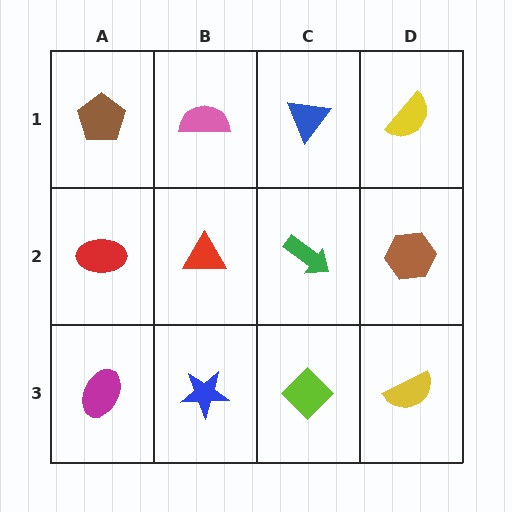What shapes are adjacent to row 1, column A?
A red ellipse (row 2, column A), a pink semicircle (row 1, column B).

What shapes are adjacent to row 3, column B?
A red triangle (row 2, column B), a magenta ellipse (row 3, column A), a lime diamond (row 3, column C).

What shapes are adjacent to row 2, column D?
A yellow semicircle (row 1, column D), a yellow semicircle (row 3, column D), a green arrow (row 2, column C).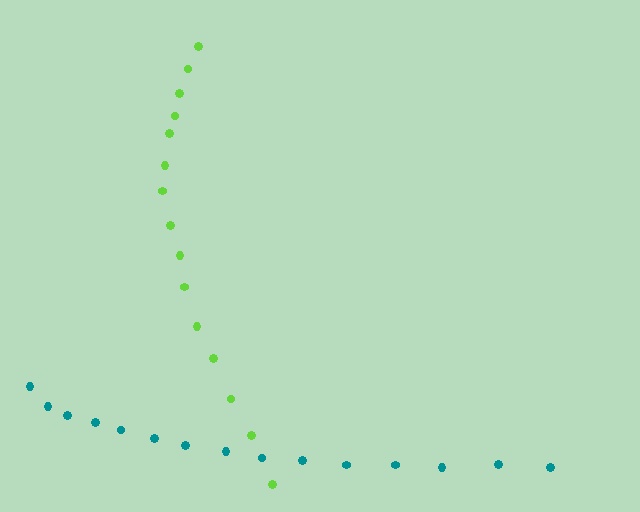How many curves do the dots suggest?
There are 2 distinct paths.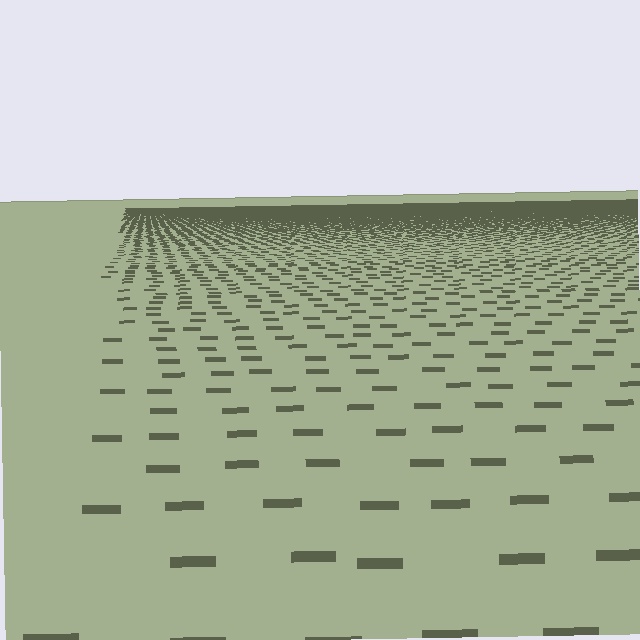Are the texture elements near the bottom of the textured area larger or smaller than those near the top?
Larger. Near the bottom, elements are closer to the viewer and appear at a bigger on-screen size.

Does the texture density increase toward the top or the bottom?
Density increases toward the top.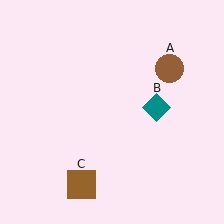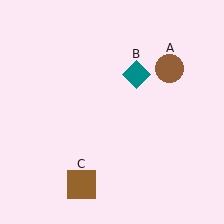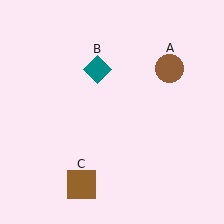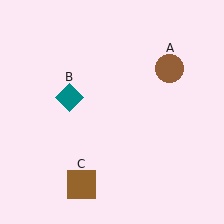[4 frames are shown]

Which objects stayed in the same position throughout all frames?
Brown circle (object A) and brown square (object C) remained stationary.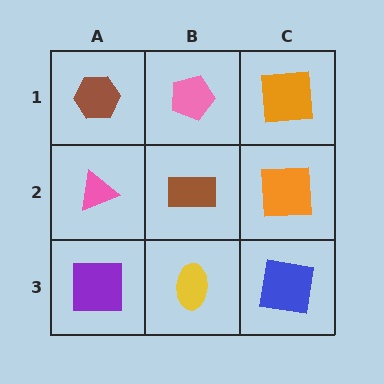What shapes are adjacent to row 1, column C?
An orange square (row 2, column C), a pink pentagon (row 1, column B).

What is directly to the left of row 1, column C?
A pink pentagon.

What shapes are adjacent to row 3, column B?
A brown rectangle (row 2, column B), a purple square (row 3, column A), a blue square (row 3, column C).